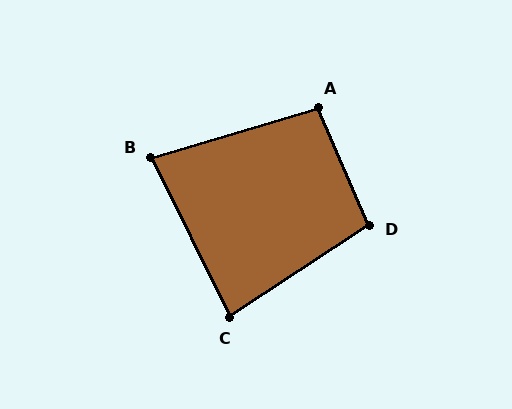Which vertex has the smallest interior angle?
B, at approximately 80 degrees.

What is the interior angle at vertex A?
Approximately 97 degrees (obtuse).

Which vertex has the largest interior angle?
D, at approximately 100 degrees.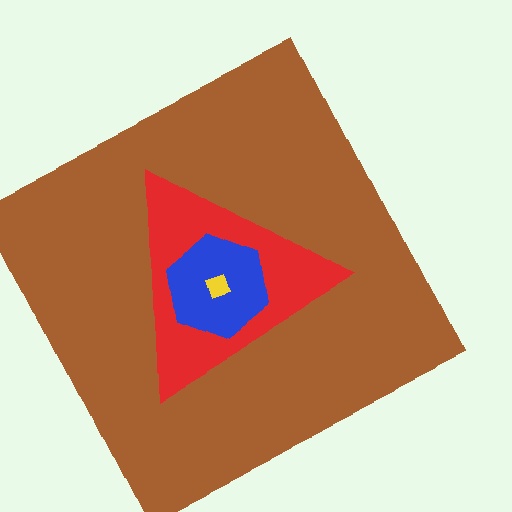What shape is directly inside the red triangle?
The blue hexagon.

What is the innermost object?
The yellow diamond.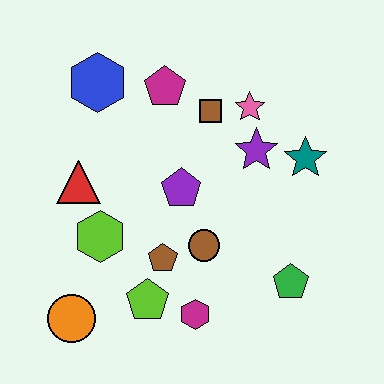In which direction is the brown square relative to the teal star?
The brown square is to the left of the teal star.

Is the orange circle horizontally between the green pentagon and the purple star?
No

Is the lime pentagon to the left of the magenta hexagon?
Yes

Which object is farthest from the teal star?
The orange circle is farthest from the teal star.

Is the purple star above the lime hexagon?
Yes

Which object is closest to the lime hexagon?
The red triangle is closest to the lime hexagon.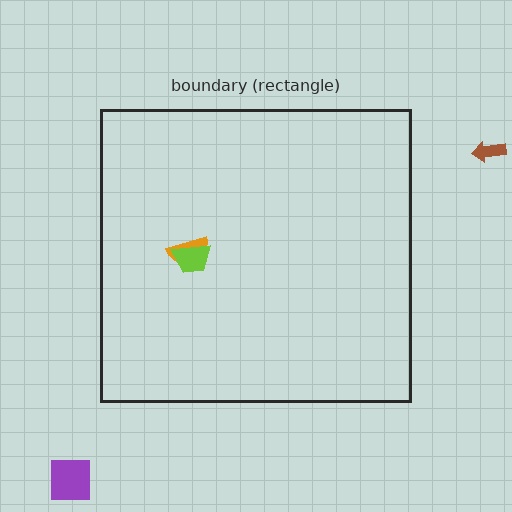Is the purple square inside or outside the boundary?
Outside.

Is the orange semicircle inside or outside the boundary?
Inside.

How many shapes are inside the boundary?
2 inside, 2 outside.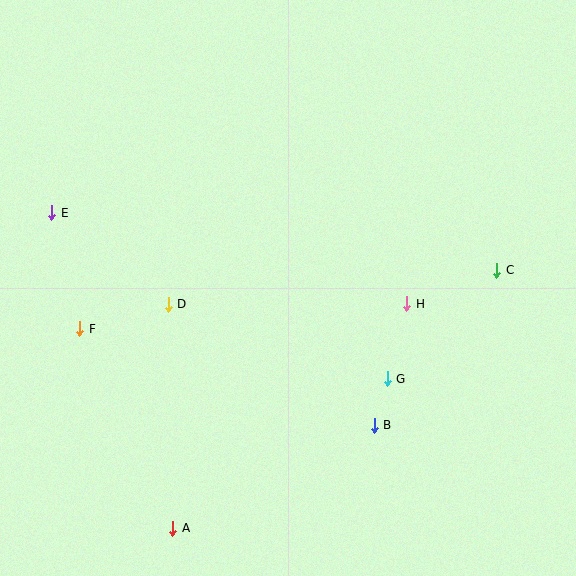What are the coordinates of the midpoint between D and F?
The midpoint between D and F is at (124, 316).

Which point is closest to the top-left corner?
Point E is closest to the top-left corner.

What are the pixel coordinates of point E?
Point E is at (52, 213).